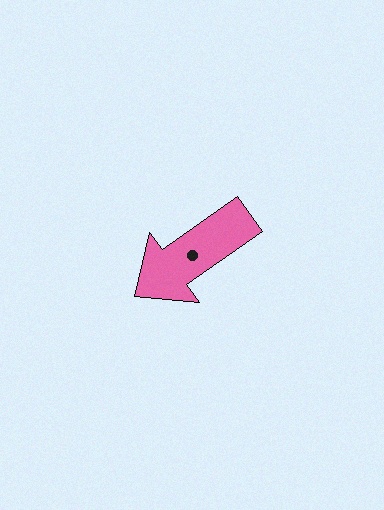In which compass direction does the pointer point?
Southwest.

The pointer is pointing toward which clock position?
Roughly 8 o'clock.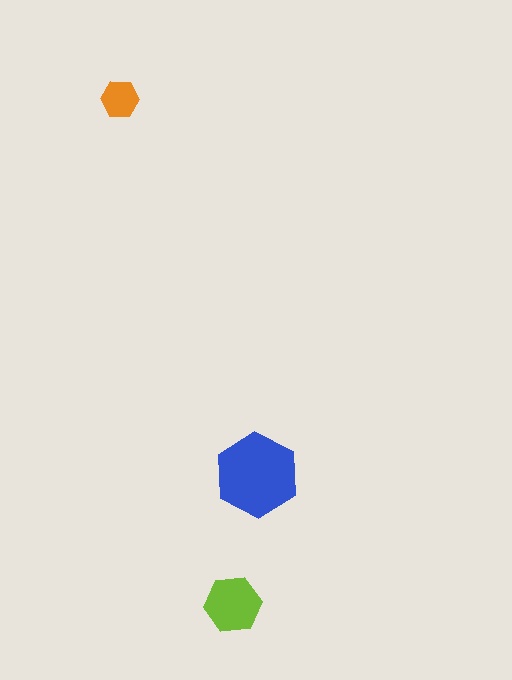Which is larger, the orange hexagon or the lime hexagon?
The lime one.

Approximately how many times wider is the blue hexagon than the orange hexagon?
About 2 times wider.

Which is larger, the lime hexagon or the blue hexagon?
The blue one.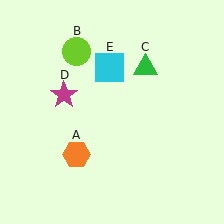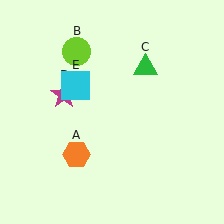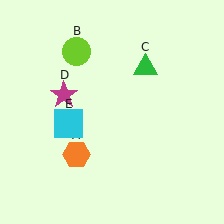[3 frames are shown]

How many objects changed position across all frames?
1 object changed position: cyan square (object E).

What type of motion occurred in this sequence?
The cyan square (object E) rotated counterclockwise around the center of the scene.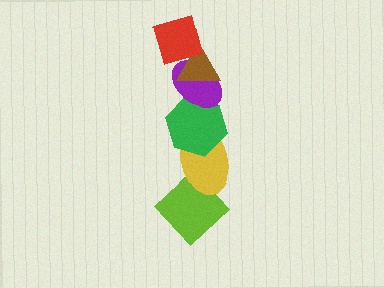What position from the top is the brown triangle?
The brown triangle is 2nd from the top.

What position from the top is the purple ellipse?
The purple ellipse is 3rd from the top.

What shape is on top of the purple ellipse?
The brown triangle is on top of the purple ellipse.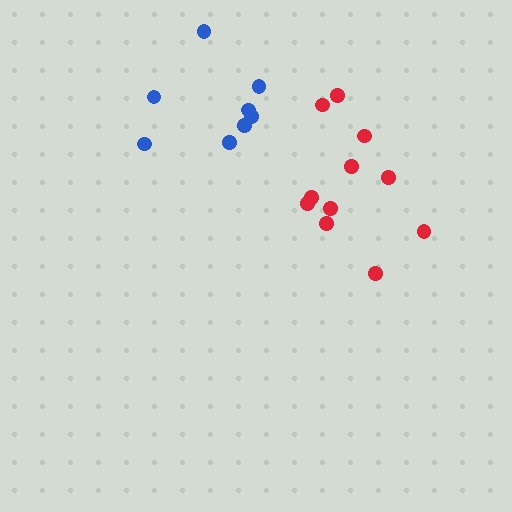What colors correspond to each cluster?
The clusters are colored: red, blue.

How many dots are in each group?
Group 1: 11 dots, Group 2: 8 dots (19 total).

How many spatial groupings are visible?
There are 2 spatial groupings.